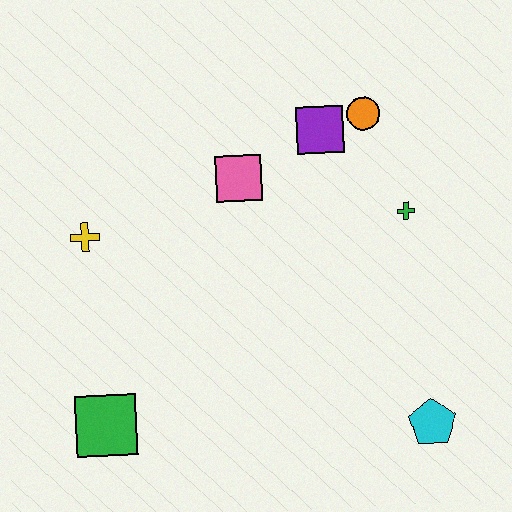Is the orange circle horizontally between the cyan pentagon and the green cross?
No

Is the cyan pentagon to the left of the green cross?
No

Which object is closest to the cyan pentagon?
The green cross is closest to the cyan pentagon.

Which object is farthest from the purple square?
The green square is farthest from the purple square.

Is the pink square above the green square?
Yes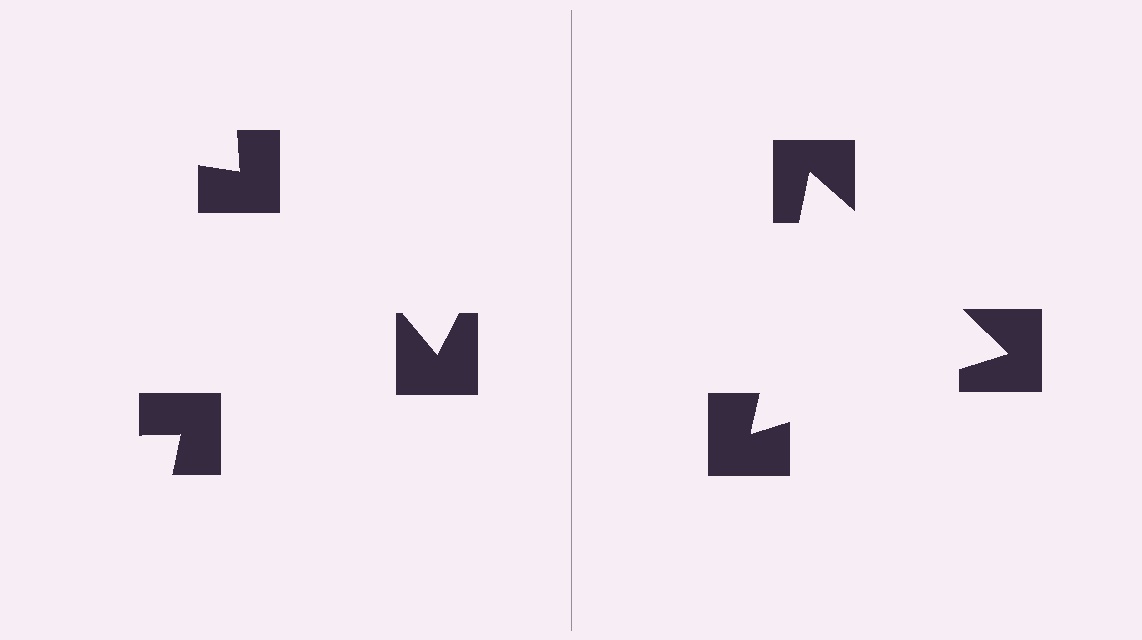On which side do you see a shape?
An illusory triangle appears on the right side. On the left side the wedge cuts are rotated, so no coherent shape forms.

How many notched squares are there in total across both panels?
6 — 3 on each side.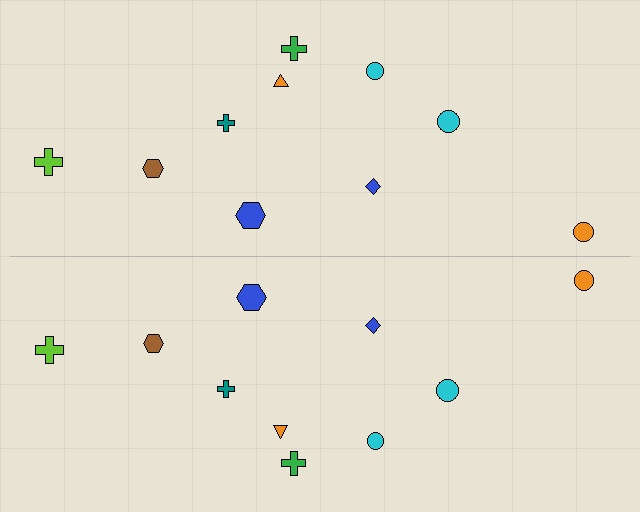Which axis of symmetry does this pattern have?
The pattern has a horizontal axis of symmetry running through the center of the image.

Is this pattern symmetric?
Yes, this pattern has bilateral (reflection) symmetry.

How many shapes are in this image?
There are 20 shapes in this image.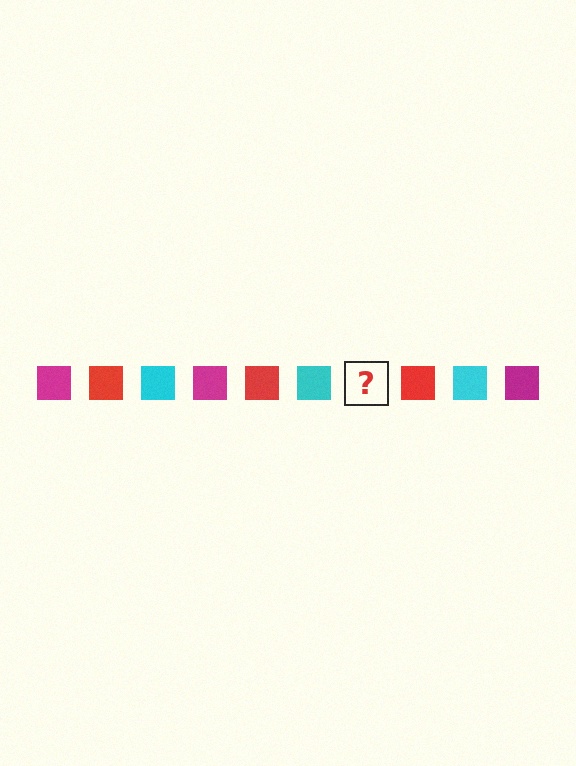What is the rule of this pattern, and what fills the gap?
The rule is that the pattern cycles through magenta, red, cyan squares. The gap should be filled with a magenta square.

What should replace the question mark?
The question mark should be replaced with a magenta square.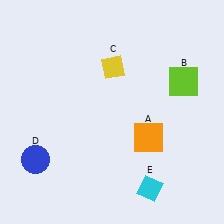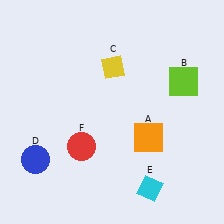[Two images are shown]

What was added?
A red circle (F) was added in Image 2.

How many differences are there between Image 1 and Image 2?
There is 1 difference between the two images.